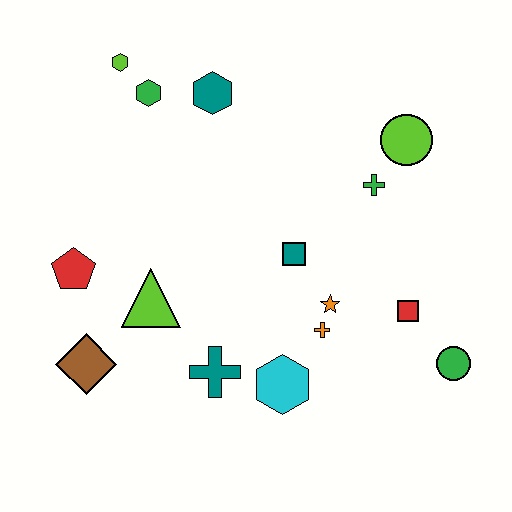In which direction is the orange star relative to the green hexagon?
The orange star is below the green hexagon.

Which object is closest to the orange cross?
The orange star is closest to the orange cross.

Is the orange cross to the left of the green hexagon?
No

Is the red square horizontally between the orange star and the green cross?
No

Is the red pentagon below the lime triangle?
No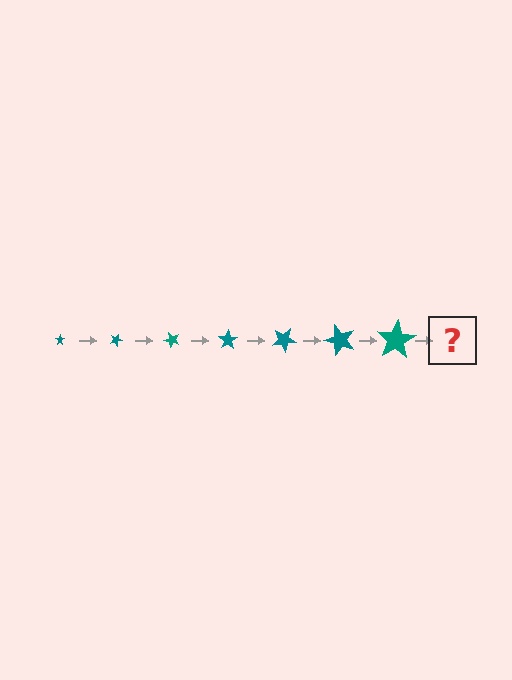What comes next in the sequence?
The next element should be a star, larger than the previous one and rotated 175 degrees from the start.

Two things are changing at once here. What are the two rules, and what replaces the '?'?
The two rules are that the star grows larger each step and it rotates 25 degrees each step. The '?' should be a star, larger than the previous one and rotated 175 degrees from the start.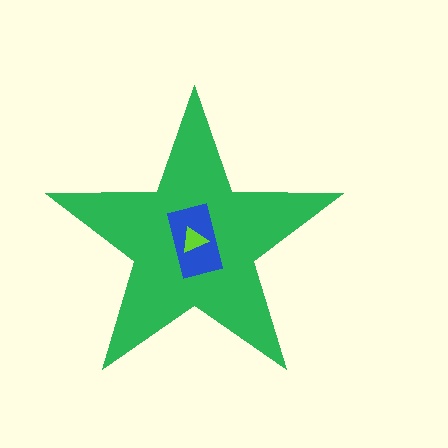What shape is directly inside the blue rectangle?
The lime triangle.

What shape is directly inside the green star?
The blue rectangle.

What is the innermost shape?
The lime triangle.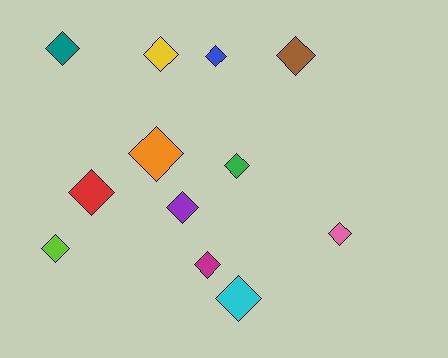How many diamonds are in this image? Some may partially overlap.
There are 12 diamonds.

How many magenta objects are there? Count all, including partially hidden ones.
There is 1 magenta object.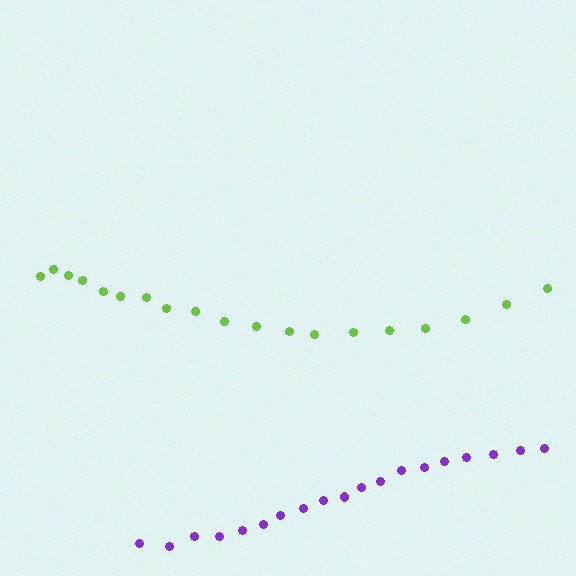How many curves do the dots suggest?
There are 2 distinct paths.